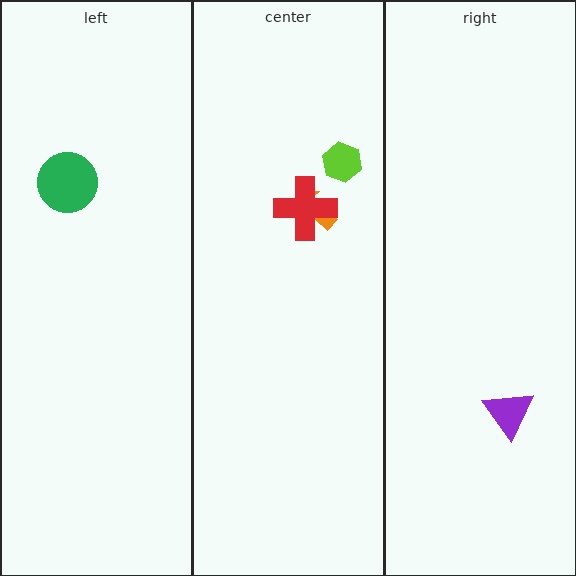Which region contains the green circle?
The left region.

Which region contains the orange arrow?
The center region.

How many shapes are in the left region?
1.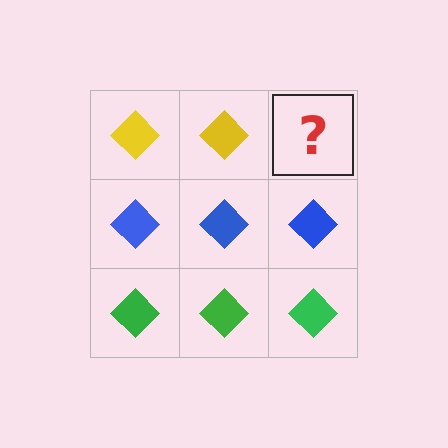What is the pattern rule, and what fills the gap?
The rule is that each row has a consistent color. The gap should be filled with a yellow diamond.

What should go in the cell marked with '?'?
The missing cell should contain a yellow diamond.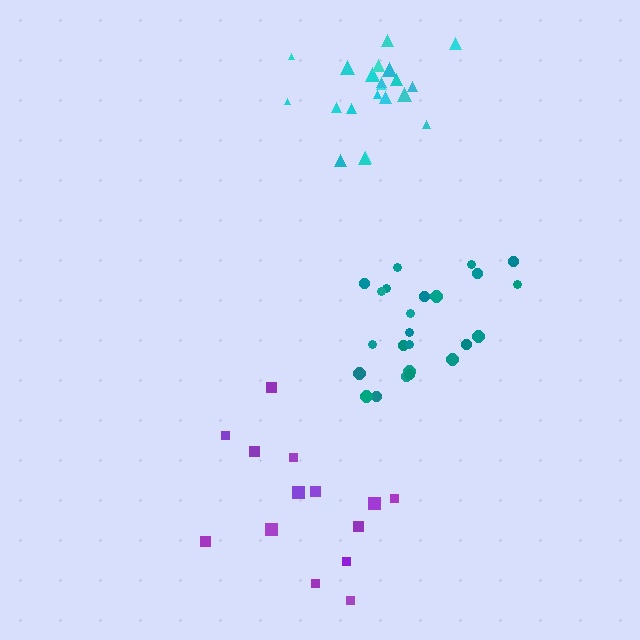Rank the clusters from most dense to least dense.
cyan, teal, purple.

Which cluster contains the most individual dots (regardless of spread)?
Teal (24).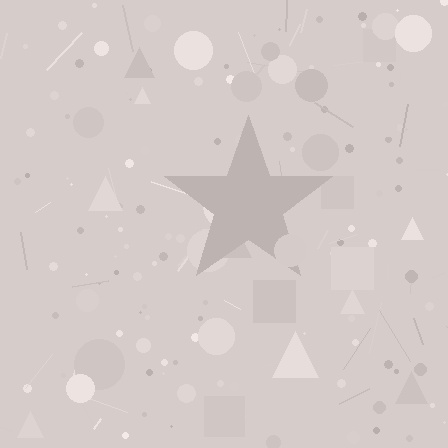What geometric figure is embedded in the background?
A star is embedded in the background.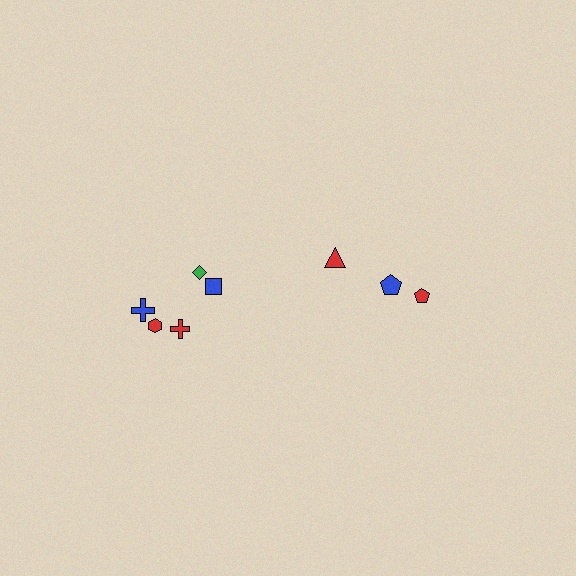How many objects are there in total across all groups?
There are 8 objects.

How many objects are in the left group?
There are 5 objects.